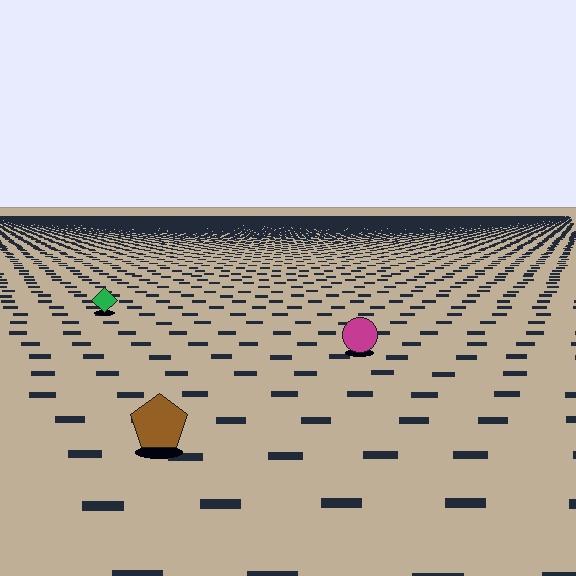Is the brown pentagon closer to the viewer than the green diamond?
Yes. The brown pentagon is closer — you can tell from the texture gradient: the ground texture is coarser near it.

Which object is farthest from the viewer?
The green diamond is farthest from the viewer. It appears smaller and the ground texture around it is denser.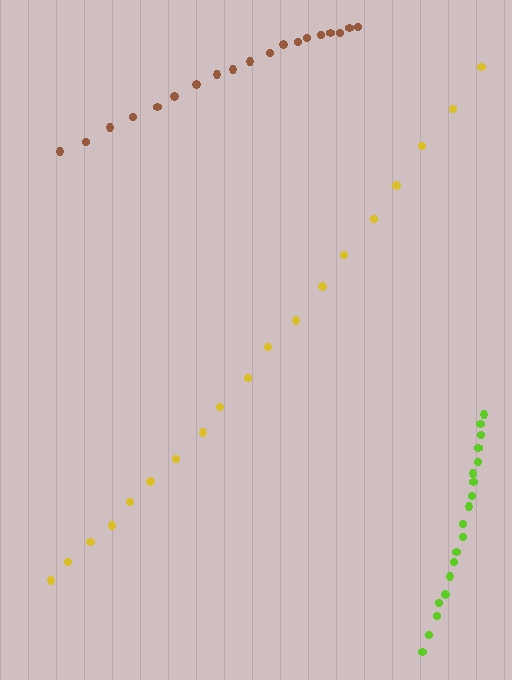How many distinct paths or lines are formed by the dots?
There are 3 distinct paths.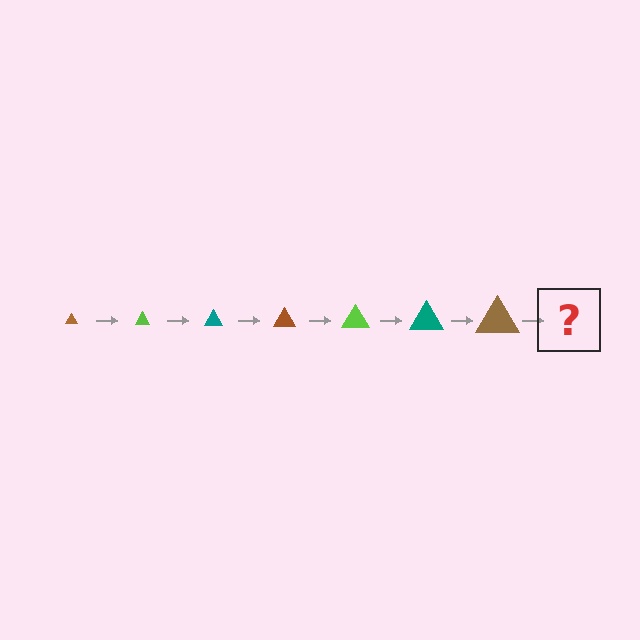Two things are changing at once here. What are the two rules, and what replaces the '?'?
The two rules are that the triangle grows larger each step and the color cycles through brown, lime, and teal. The '?' should be a lime triangle, larger than the previous one.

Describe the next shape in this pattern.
It should be a lime triangle, larger than the previous one.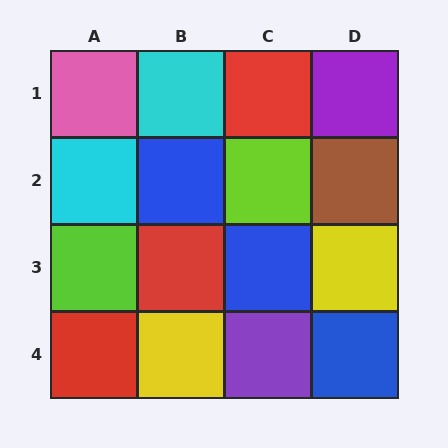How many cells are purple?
2 cells are purple.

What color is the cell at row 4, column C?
Purple.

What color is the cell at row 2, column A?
Cyan.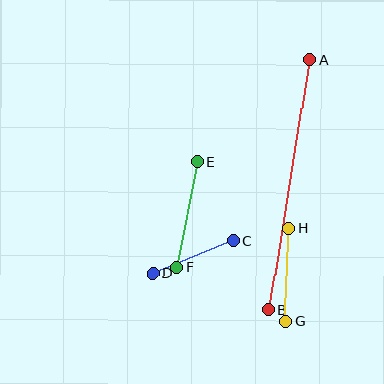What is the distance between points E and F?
The distance is approximately 107 pixels.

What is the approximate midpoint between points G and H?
The midpoint is at approximately (287, 274) pixels.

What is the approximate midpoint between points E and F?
The midpoint is at approximately (187, 215) pixels.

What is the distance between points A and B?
The distance is approximately 254 pixels.